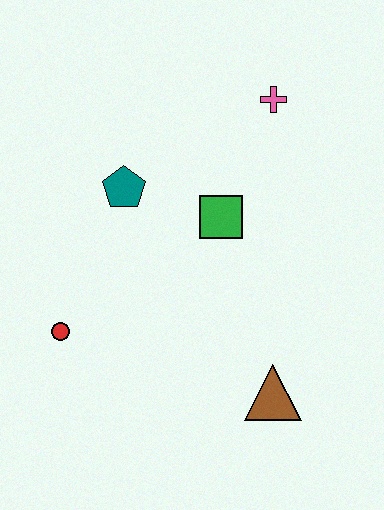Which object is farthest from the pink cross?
The red circle is farthest from the pink cross.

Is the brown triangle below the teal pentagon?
Yes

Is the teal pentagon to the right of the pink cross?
No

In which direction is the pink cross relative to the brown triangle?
The pink cross is above the brown triangle.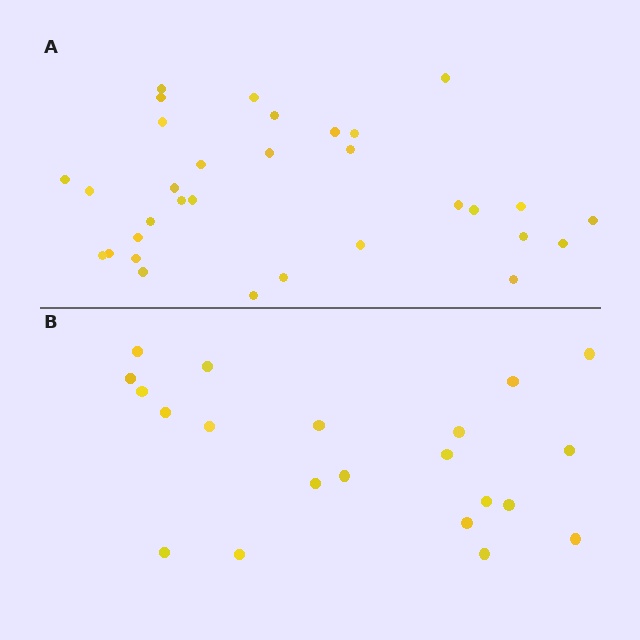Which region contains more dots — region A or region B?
Region A (the top region) has more dots.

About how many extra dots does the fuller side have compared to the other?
Region A has roughly 12 or so more dots than region B.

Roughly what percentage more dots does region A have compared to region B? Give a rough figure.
About 50% more.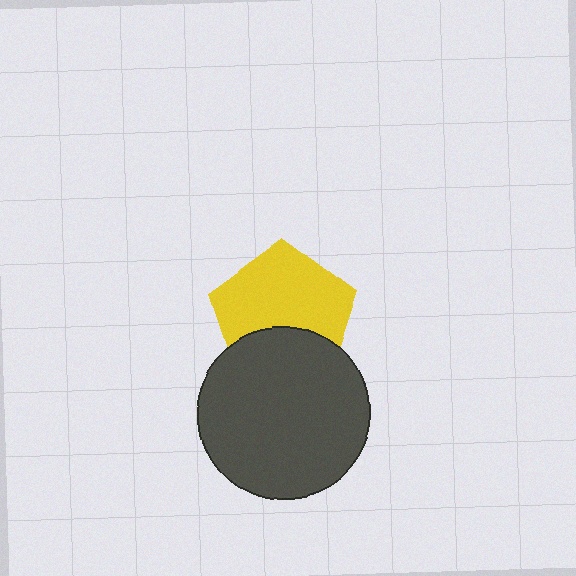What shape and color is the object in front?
The object in front is a dark gray circle.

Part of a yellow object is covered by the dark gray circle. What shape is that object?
It is a pentagon.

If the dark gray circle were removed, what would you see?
You would see the complete yellow pentagon.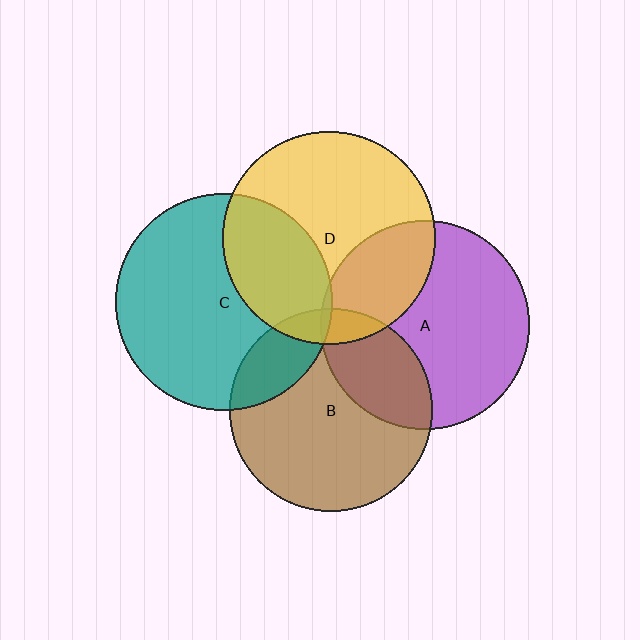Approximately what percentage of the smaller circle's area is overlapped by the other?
Approximately 10%.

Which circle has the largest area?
Circle C (teal).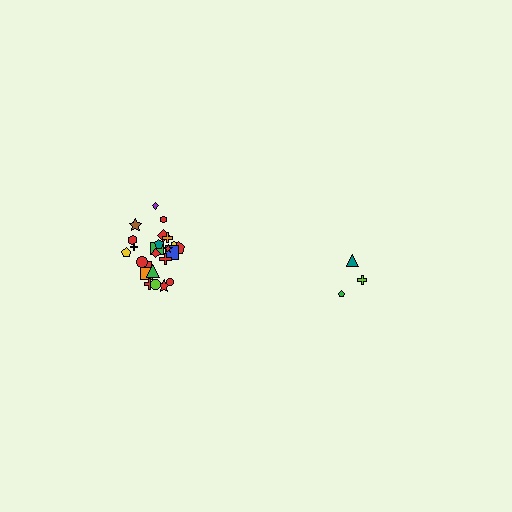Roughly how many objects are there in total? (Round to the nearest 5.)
Roughly 30 objects in total.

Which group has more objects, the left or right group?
The left group.